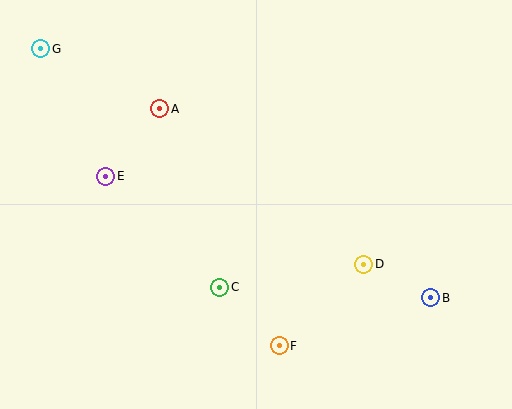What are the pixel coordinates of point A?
Point A is at (160, 109).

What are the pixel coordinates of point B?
Point B is at (431, 298).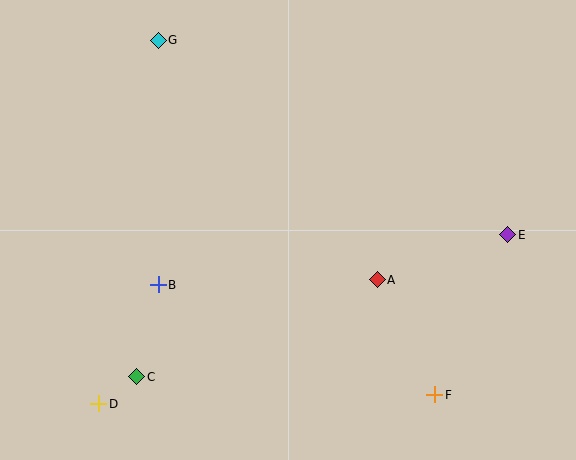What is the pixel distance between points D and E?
The distance between D and E is 443 pixels.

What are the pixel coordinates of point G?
Point G is at (158, 41).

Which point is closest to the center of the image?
Point A at (377, 280) is closest to the center.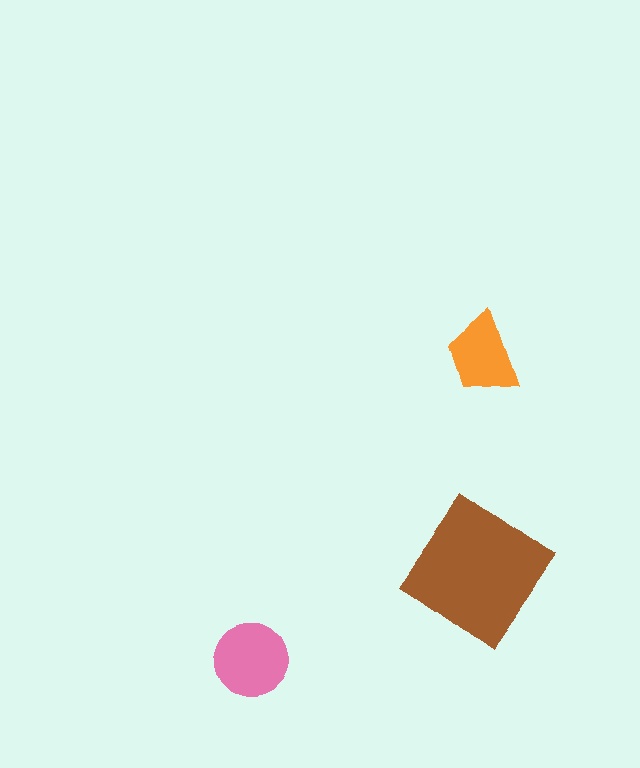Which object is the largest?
The brown diamond.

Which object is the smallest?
The orange trapezoid.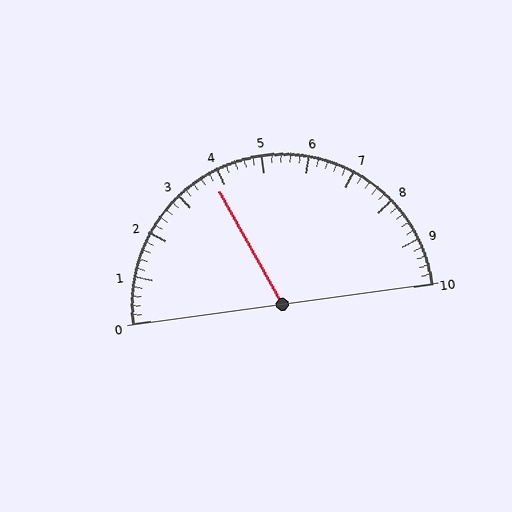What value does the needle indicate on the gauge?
The needle indicates approximately 3.8.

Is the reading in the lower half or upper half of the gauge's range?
The reading is in the lower half of the range (0 to 10).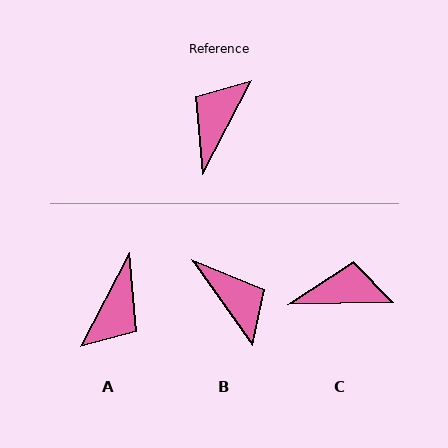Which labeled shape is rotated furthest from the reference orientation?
A, about 180 degrees away.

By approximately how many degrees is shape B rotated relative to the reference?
Approximately 117 degrees clockwise.